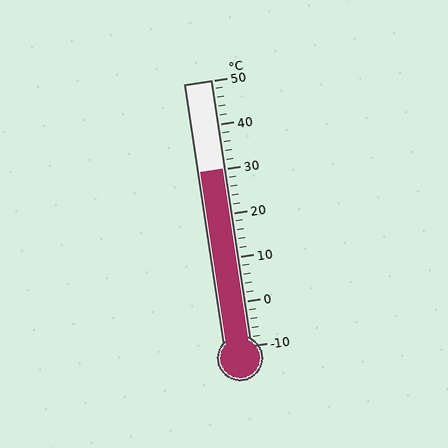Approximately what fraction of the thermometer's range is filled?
The thermometer is filled to approximately 65% of its range.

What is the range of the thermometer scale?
The thermometer scale ranges from -10°C to 50°C.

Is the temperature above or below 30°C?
The temperature is at 30°C.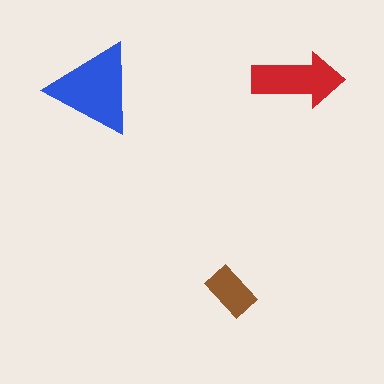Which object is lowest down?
The brown rectangle is bottommost.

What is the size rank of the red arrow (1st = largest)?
2nd.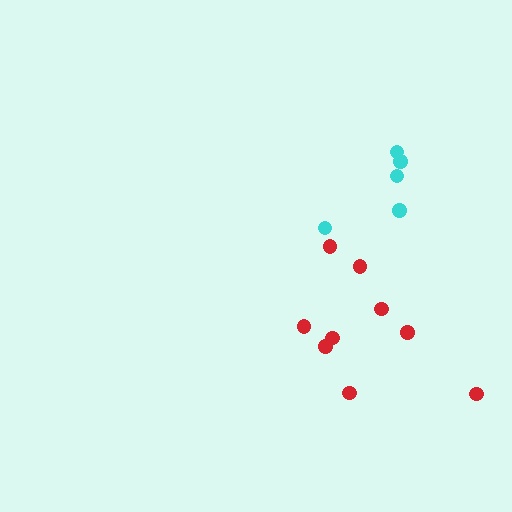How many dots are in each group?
Group 1: 5 dots, Group 2: 9 dots (14 total).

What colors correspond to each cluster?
The clusters are colored: cyan, red.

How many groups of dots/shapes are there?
There are 2 groups.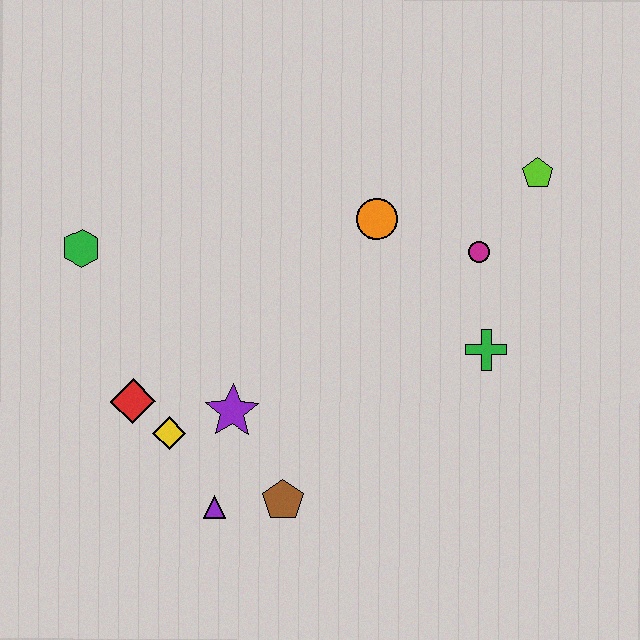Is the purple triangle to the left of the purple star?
Yes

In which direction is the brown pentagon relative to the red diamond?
The brown pentagon is to the right of the red diamond.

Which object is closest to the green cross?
The magenta circle is closest to the green cross.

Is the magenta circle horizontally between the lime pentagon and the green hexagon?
Yes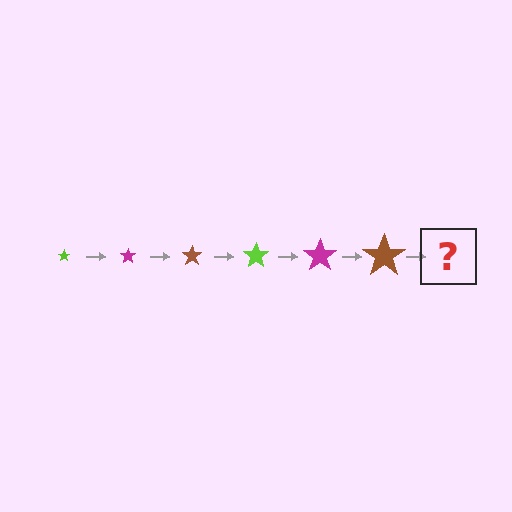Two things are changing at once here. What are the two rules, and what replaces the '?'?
The two rules are that the star grows larger each step and the color cycles through lime, magenta, and brown. The '?' should be a lime star, larger than the previous one.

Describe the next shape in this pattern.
It should be a lime star, larger than the previous one.